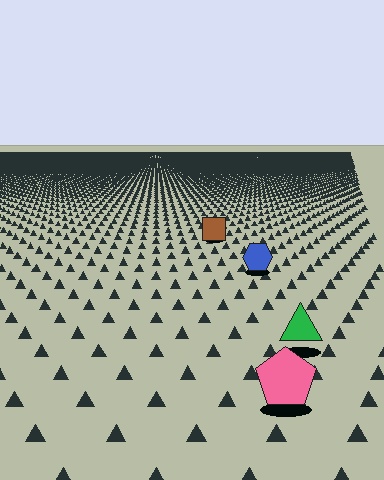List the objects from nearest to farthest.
From nearest to farthest: the pink pentagon, the green triangle, the blue hexagon, the brown square.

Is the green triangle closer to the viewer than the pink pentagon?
No. The pink pentagon is closer — you can tell from the texture gradient: the ground texture is coarser near it.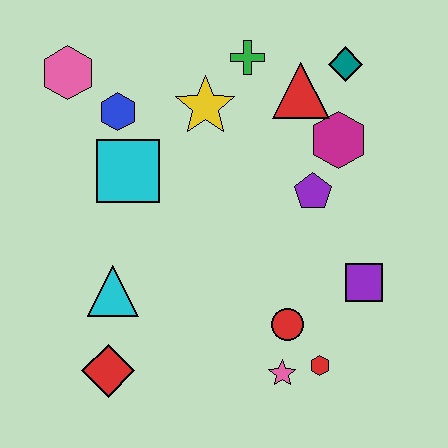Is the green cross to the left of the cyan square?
No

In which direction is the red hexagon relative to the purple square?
The red hexagon is below the purple square.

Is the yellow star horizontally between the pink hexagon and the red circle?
Yes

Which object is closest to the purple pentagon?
The magenta hexagon is closest to the purple pentagon.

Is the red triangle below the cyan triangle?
No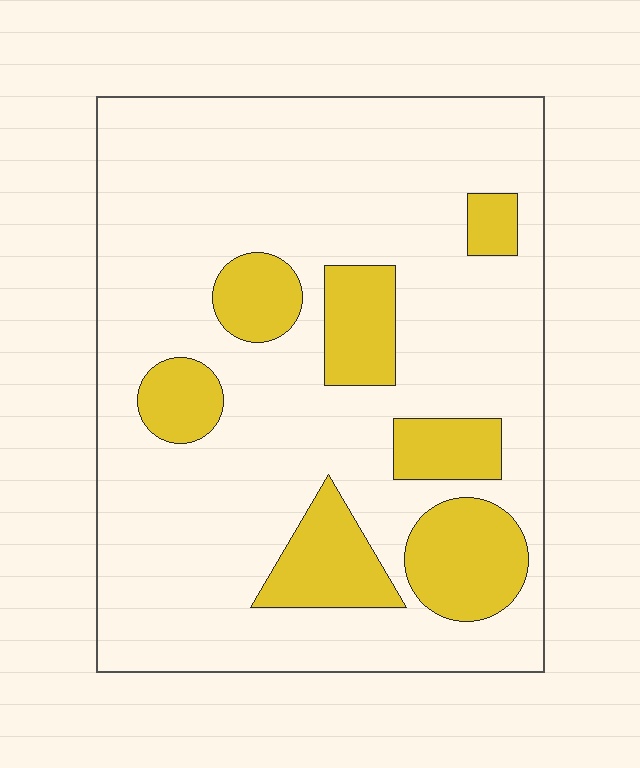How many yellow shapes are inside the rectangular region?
7.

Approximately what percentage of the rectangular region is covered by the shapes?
Approximately 20%.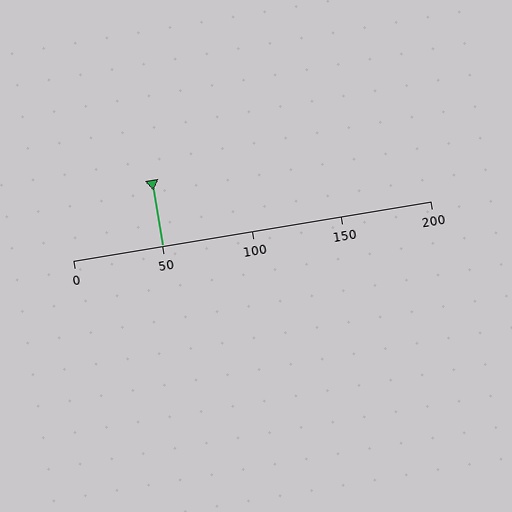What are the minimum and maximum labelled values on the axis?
The axis runs from 0 to 200.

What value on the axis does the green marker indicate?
The marker indicates approximately 50.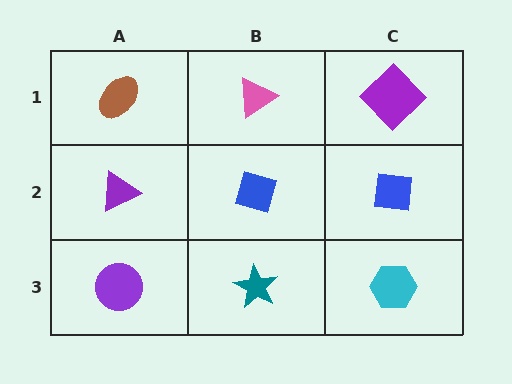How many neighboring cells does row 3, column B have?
3.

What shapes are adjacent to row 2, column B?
A pink triangle (row 1, column B), a teal star (row 3, column B), a purple triangle (row 2, column A), a blue square (row 2, column C).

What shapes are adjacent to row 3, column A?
A purple triangle (row 2, column A), a teal star (row 3, column B).